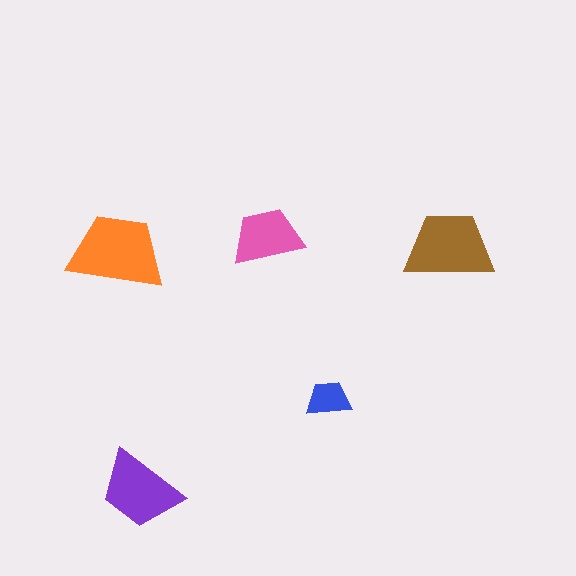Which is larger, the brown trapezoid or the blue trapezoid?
The brown one.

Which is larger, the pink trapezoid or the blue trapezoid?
The pink one.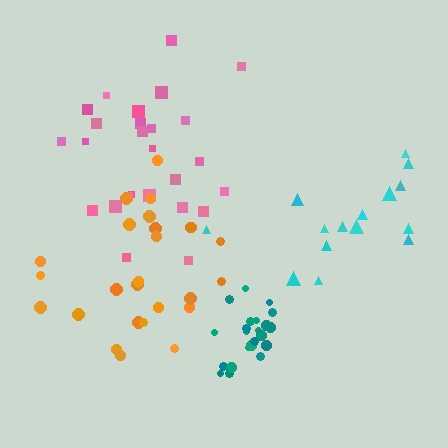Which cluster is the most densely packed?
Teal.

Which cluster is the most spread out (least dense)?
Cyan.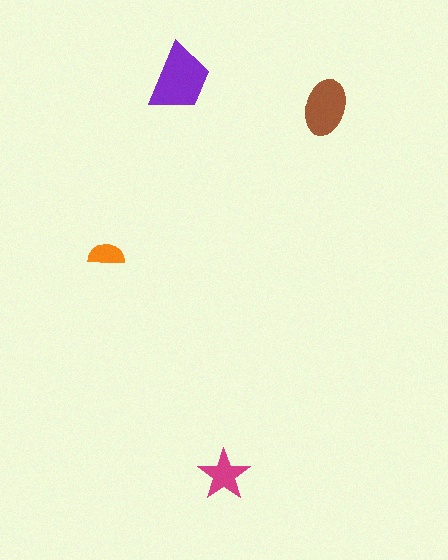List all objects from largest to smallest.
The purple trapezoid, the brown ellipse, the magenta star, the orange semicircle.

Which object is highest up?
The purple trapezoid is topmost.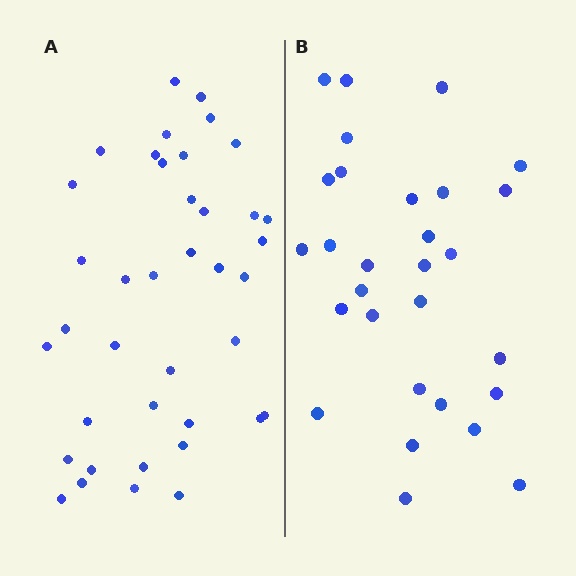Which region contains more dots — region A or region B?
Region A (the left region) has more dots.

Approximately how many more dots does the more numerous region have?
Region A has roughly 10 or so more dots than region B.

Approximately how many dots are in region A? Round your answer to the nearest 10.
About 40 dots. (The exact count is 39, which rounds to 40.)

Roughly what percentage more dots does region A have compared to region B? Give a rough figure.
About 35% more.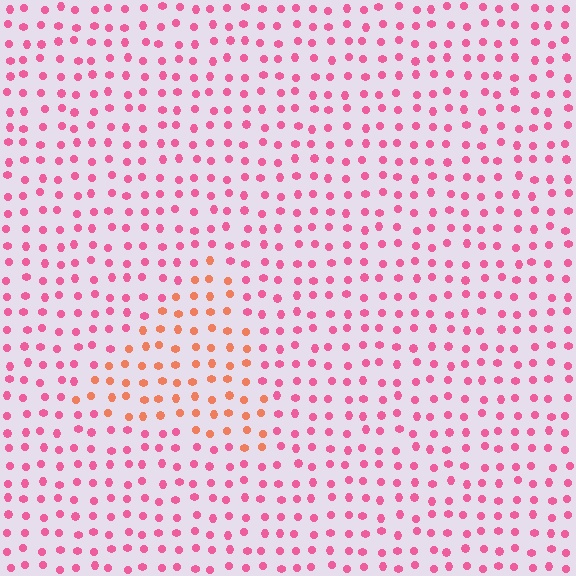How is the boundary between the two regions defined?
The boundary is defined purely by a slight shift in hue (about 40 degrees). Spacing, size, and orientation are identical on both sides.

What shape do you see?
I see a triangle.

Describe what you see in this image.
The image is filled with small pink elements in a uniform arrangement. A triangle-shaped region is visible where the elements are tinted to a slightly different hue, forming a subtle color boundary.